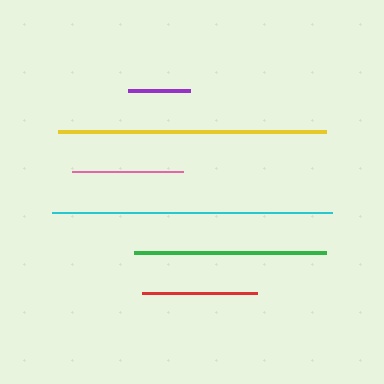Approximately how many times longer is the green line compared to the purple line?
The green line is approximately 3.1 times the length of the purple line.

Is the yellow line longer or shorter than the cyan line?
The cyan line is longer than the yellow line.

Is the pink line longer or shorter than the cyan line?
The cyan line is longer than the pink line.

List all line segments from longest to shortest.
From longest to shortest: cyan, yellow, green, red, pink, purple.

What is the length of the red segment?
The red segment is approximately 115 pixels long.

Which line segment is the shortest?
The purple line is the shortest at approximately 62 pixels.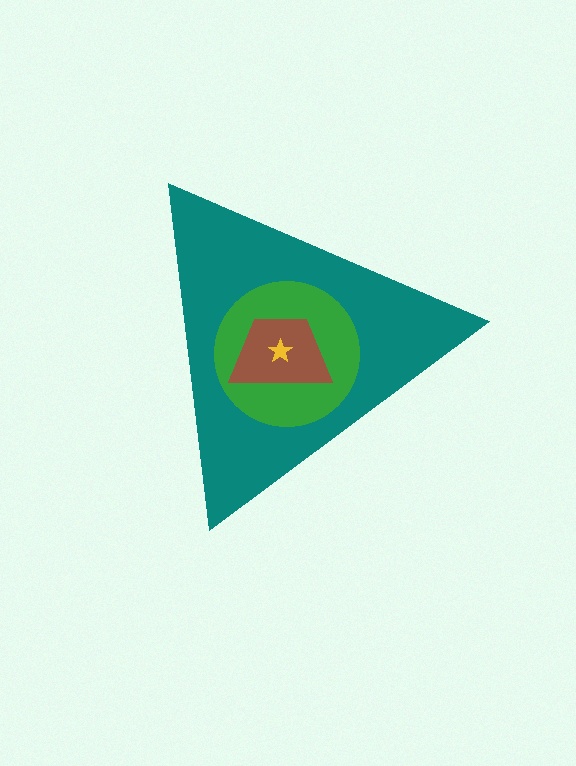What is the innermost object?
The yellow star.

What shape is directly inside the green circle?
The brown trapezoid.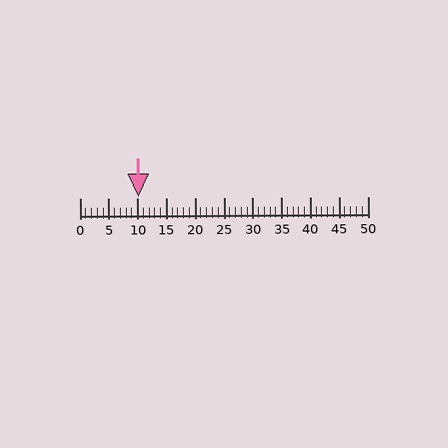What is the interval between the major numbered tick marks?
The major tick marks are spaced 5 units apart.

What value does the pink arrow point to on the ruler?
The pink arrow points to approximately 10.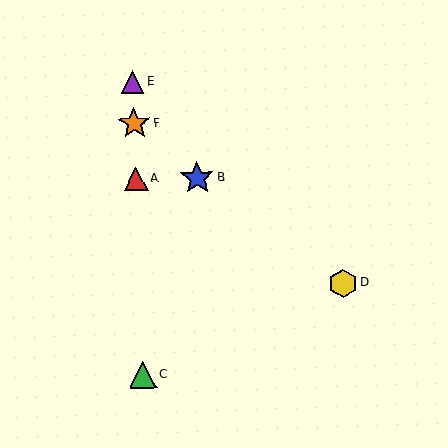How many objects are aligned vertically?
4 objects (A, C, E, F) are aligned vertically.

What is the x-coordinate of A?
Object A is at x≈136.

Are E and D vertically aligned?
No, E is at x≈133 and D is at x≈343.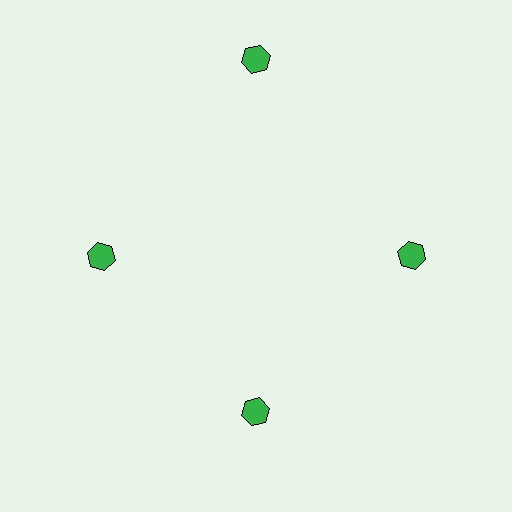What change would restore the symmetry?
The symmetry would be restored by moving it inward, back onto the ring so that all 4 hexagons sit at equal angles and equal distance from the center.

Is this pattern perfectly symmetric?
No. The 4 green hexagons are arranged in a ring, but one element near the 12 o'clock position is pushed outward from the center, breaking the 4-fold rotational symmetry.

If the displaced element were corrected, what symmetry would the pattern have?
It would have 4-fold rotational symmetry — the pattern would map onto itself every 90 degrees.